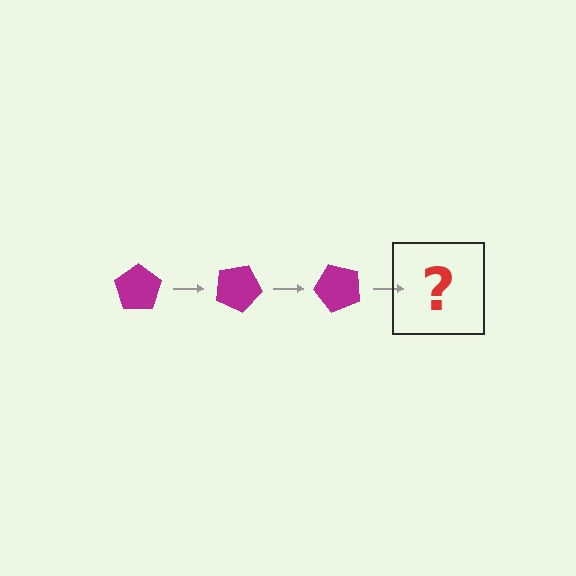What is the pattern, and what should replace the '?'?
The pattern is that the pentagon rotates 25 degrees each step. The '?' should be a magenta pentagon rotated 75 degrees.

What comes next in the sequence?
The next element should be a magenta pentagon rotated 75 degrees.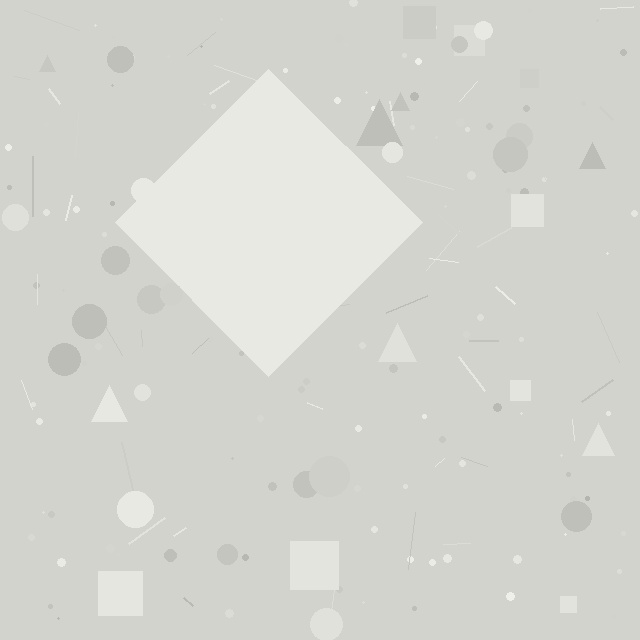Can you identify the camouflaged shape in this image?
The camouflaged shape is a diamond.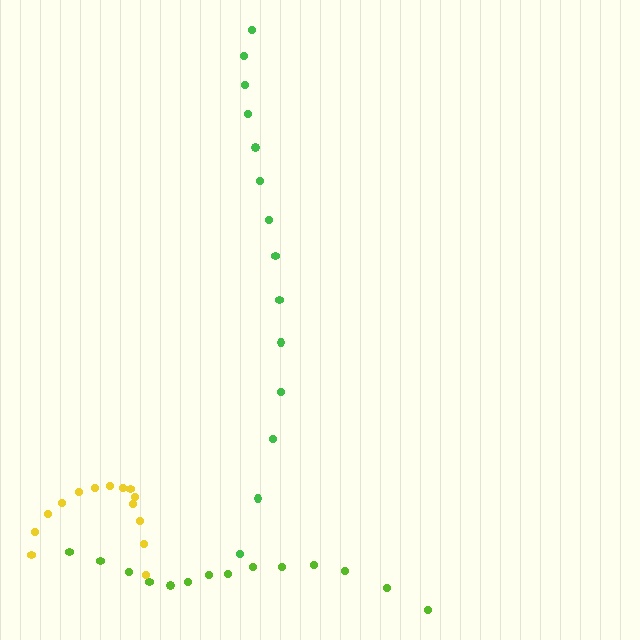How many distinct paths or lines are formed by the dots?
There are 3 distinct paths.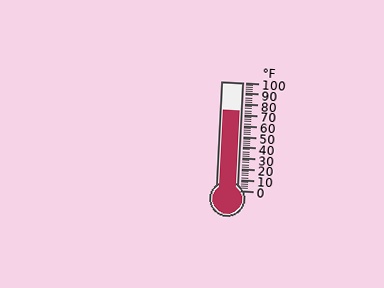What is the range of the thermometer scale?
The thermometer scale ranges from 0°F to 100°F.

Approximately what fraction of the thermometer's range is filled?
The thermometer is filled to approximately 75% of its range.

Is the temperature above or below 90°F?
The temperature is below 90°F.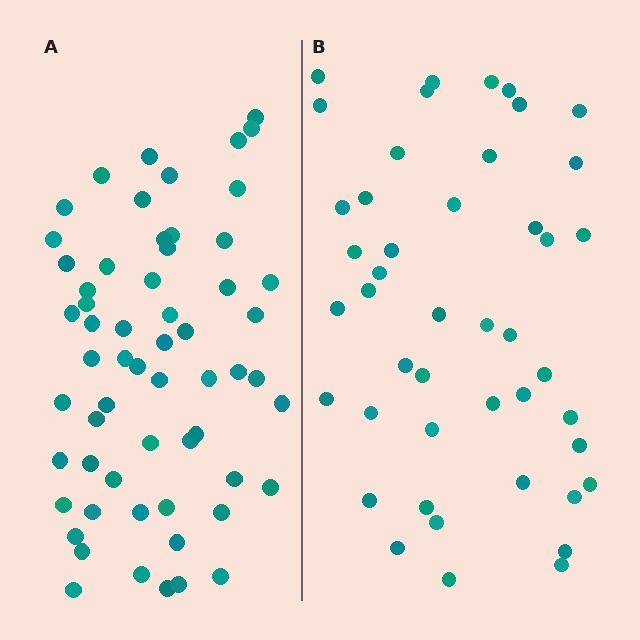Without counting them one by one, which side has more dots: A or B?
Region A (the left region) has more dots.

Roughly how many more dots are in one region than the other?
Region A has approximately 15 more dots than region B.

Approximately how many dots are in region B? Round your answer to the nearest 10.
About 40 dots. (The exact count is 45, which rounds to 40.)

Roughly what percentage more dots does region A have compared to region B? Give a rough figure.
About 35% more.